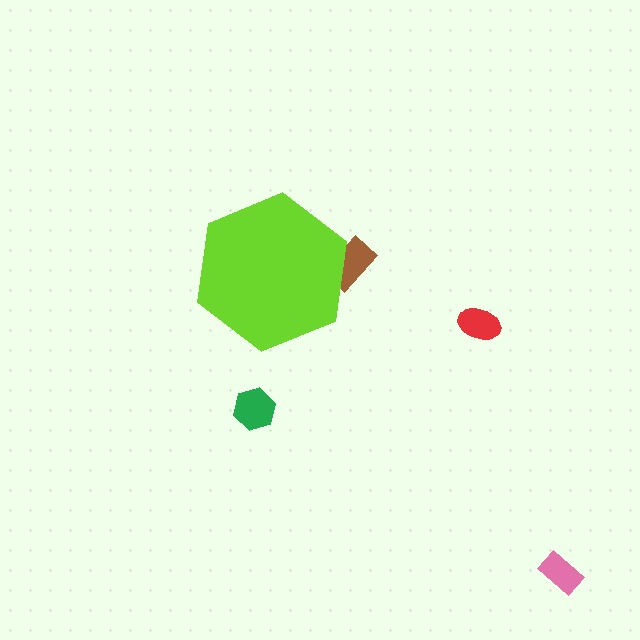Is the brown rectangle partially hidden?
Yes, the brown rectangle is partially hidden behind the lime hexagon.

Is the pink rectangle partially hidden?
No, the pink rectangle is fully visible.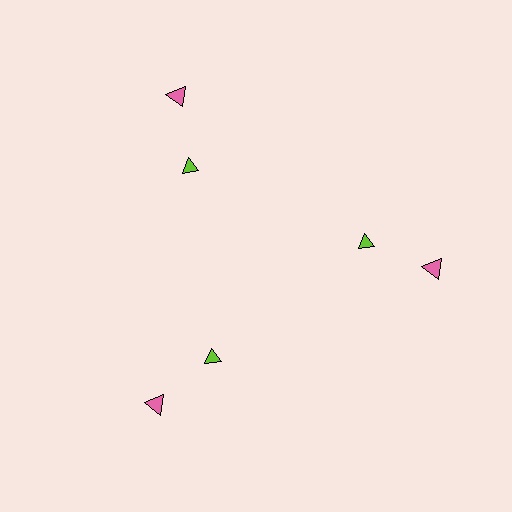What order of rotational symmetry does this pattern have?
This pattern has 3-fold rotational symmetry.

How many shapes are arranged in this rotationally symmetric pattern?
There are 6 shapes, arranged in 3 groups of 2.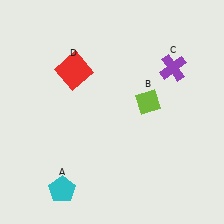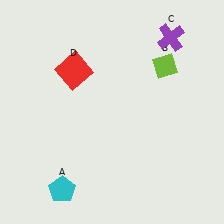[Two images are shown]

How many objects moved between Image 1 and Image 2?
2 objects moved between the two images.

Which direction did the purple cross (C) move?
The purple cross (C) moved up.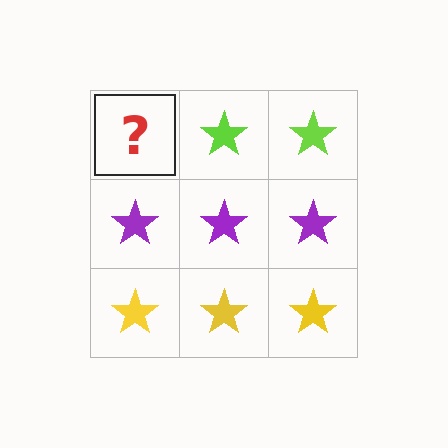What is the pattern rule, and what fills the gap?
The rule is that each row has a consistent color. The gap should be filled with a lime star.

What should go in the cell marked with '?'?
The missing cell should contain a lime star.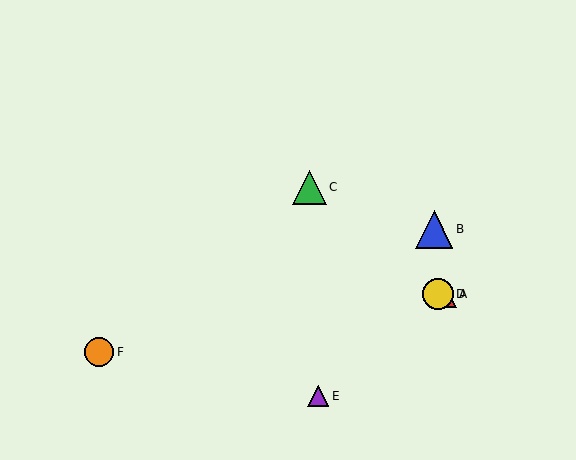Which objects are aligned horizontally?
Objects A, D are aligned horizontally.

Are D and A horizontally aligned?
Yes, both are at y≈294.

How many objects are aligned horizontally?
2 objects (A, D) are aligned horizontally.